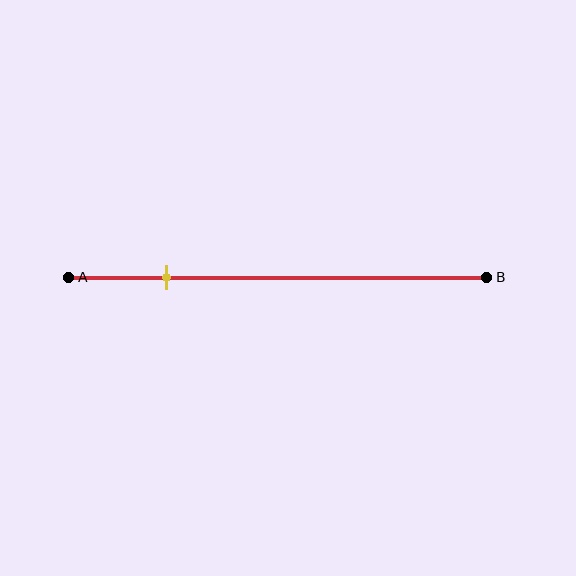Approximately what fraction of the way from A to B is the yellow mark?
The yellow mark is approximately 25% of the way from A to B.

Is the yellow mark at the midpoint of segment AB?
No, the mark is at about 25% from A, not at the 50% midpoint.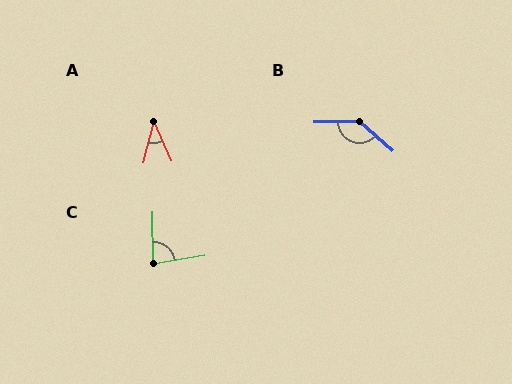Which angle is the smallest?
A, at approximately 38 degrees.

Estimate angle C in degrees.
Approximately 82 degrees.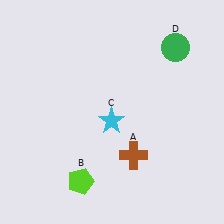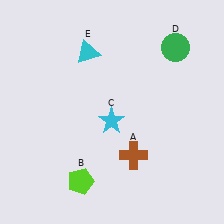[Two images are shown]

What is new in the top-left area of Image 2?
A cyan triangle (E) was added in the top-left area of Image 2.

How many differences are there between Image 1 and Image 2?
There is 1 difference between the two images.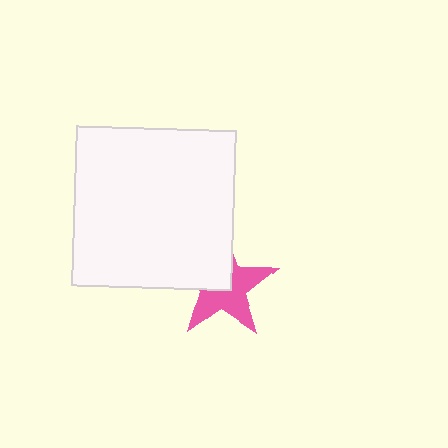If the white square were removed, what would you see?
You would see the complete pink star.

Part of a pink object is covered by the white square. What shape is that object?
It is a star.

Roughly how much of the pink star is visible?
About half of it is visible (roughly 57%).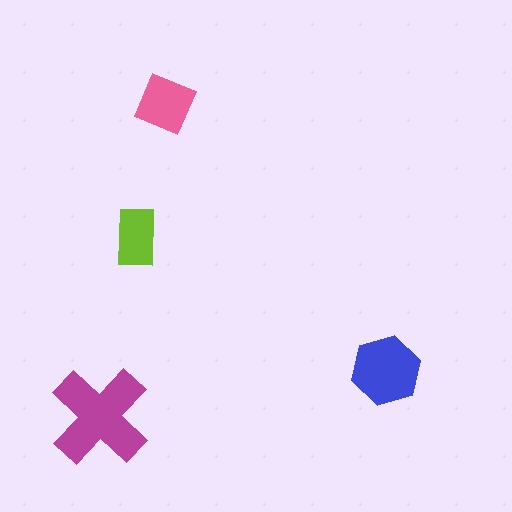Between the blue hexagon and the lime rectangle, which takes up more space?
The blue hexagon.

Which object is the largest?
The magenta cross.